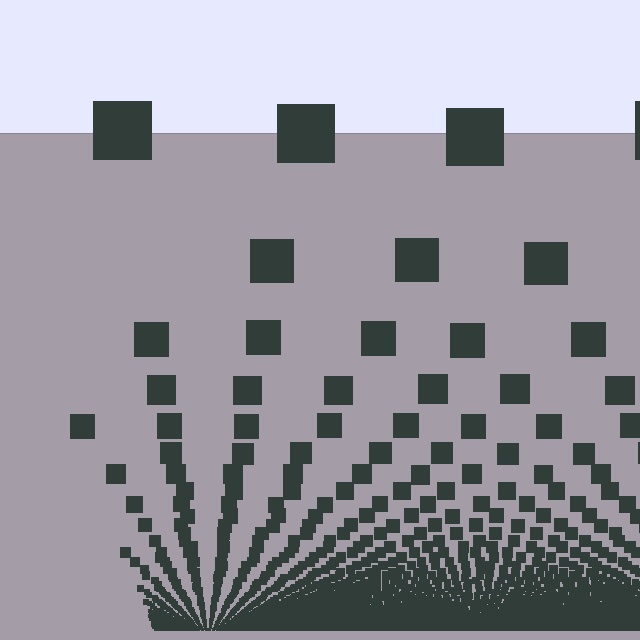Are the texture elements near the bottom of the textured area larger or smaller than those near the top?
Smaller. The gradient is inverted — elements near the bottom are smaller and denser.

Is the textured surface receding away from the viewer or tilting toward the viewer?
The surface appears to tilt toward the viewer. Texture elements get larger and sparser toward the top.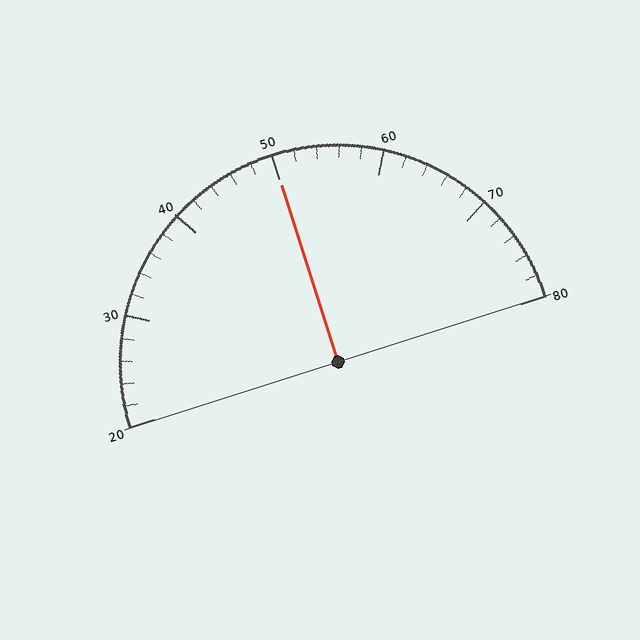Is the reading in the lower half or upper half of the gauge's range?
The reading is in the upper half of the range (20 to 80).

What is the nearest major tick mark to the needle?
The nearest major tick mark is 50.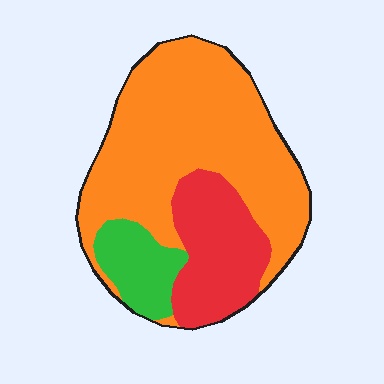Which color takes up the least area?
Green, at roughly 10%.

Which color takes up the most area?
Orange, at roughly 65%.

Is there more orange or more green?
Orange.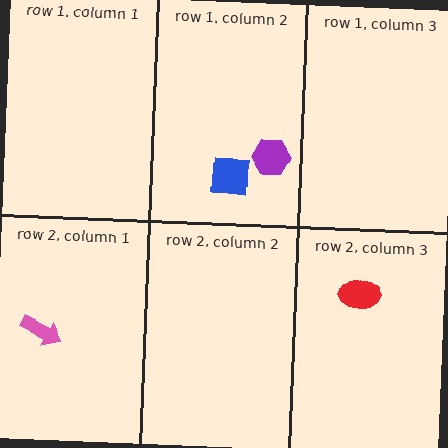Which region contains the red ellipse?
The row 2, column 3 region.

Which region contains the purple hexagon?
The row 1, column 2 region.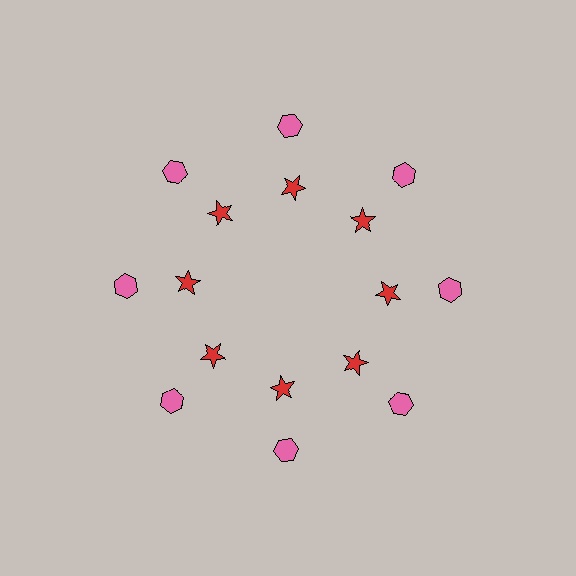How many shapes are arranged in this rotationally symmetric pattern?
There are 16 shapes, arranged in 8 groups of 2.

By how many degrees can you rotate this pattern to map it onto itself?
The pattern maps onto itself every 45 degrees of rotation.